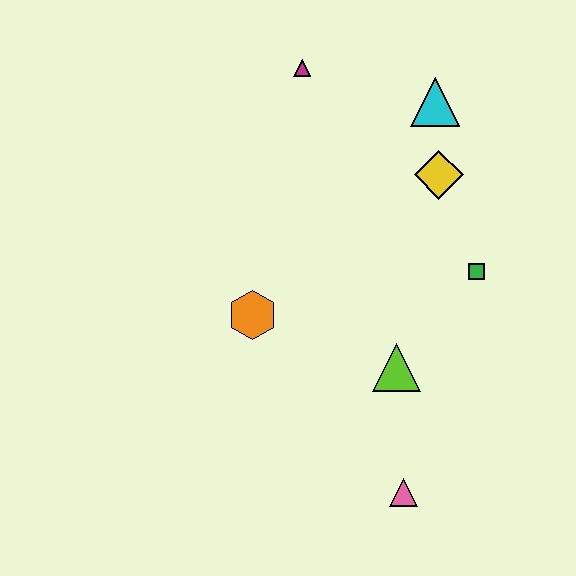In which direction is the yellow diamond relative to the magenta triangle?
The yellow diamond is to the right of the magenta triangle.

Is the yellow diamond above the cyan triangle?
No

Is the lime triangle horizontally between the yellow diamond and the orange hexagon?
Yes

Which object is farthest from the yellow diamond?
The pink triangle is farthest from the yellow diamond.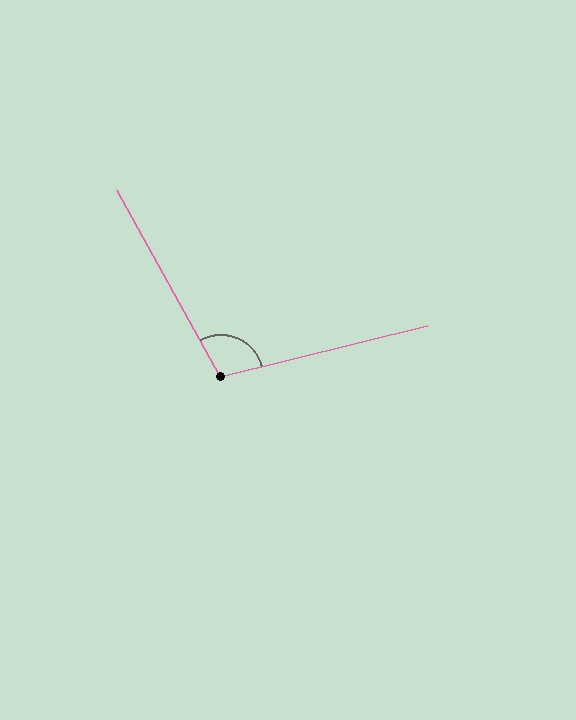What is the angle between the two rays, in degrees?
Approximately 105 degrees.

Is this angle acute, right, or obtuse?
It is obtuse.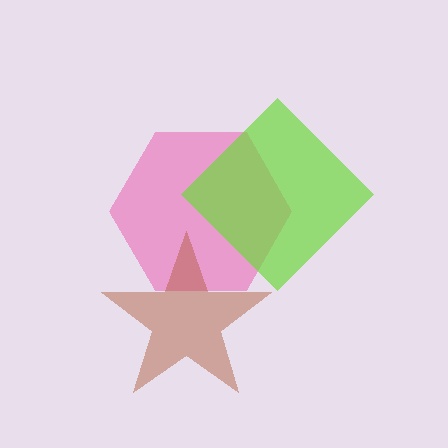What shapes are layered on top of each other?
The layered shapes are: a pink hexagon, a lime diamond, a brown star.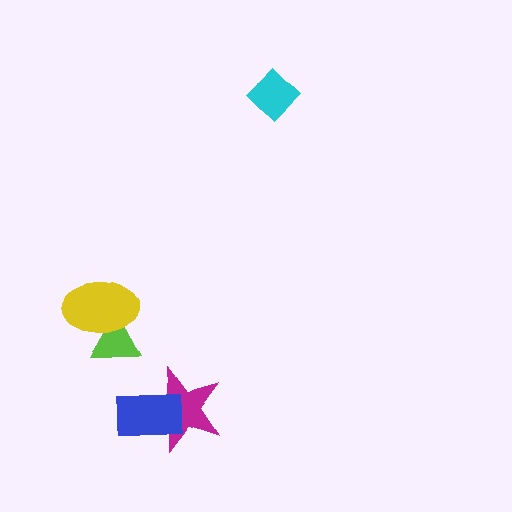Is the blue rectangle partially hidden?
No, no other shape covers it.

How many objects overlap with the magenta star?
1 object overlaps with the magenta star.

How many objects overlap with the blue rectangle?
1 object overlaps with the blue rectangle.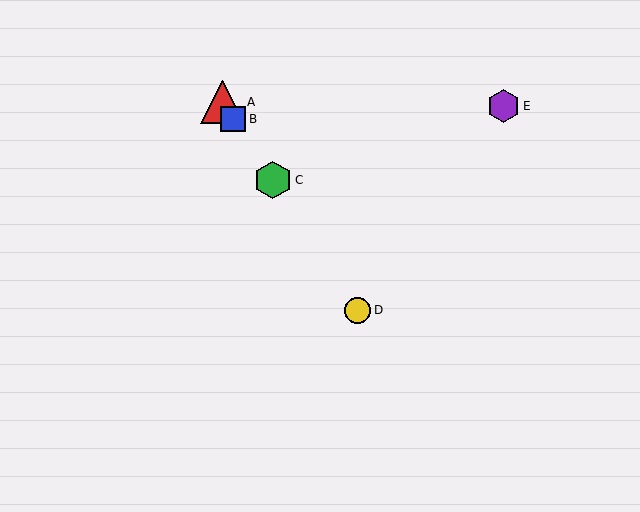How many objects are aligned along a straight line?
4 objects (A, B, C, D) are aligned along a straight line.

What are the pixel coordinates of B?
Object B is at (233, 119).